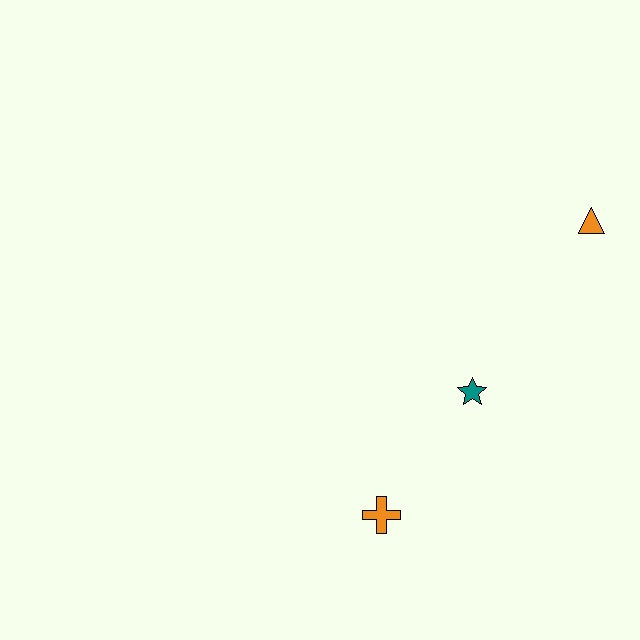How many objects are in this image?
There are 3 objects.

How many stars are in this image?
There is 1 star.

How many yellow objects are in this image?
There are no yellow objects.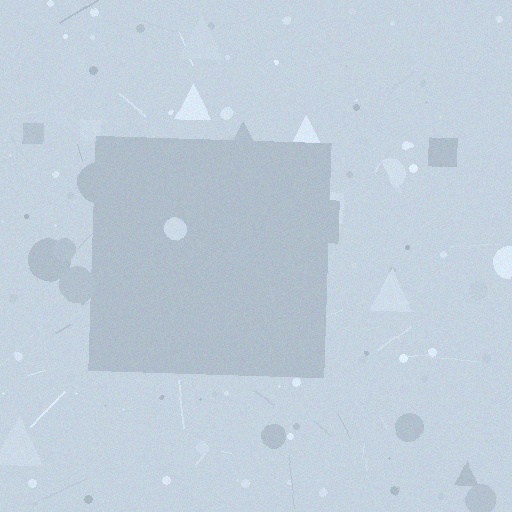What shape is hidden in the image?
A square is hidden in the image.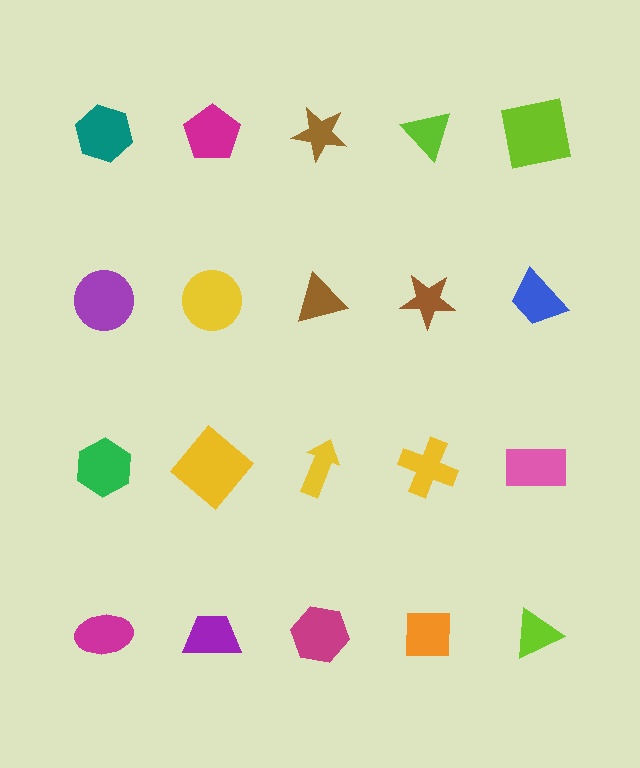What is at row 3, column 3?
A yellow arrow.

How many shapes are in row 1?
5 shapes.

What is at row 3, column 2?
A yellow diamond.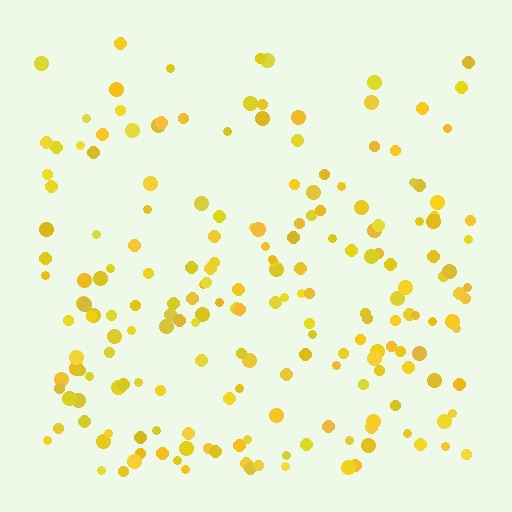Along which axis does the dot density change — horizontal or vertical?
Vertical.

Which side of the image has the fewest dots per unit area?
The top.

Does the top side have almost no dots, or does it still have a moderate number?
Still a moderate number, just noticeably fewer than the bottom.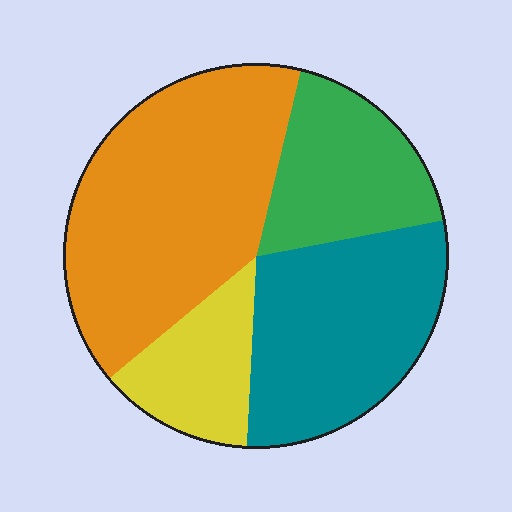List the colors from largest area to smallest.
From largest to smallest: orange, teal, green, yellow.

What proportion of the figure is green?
Green covers 18% of the figure.